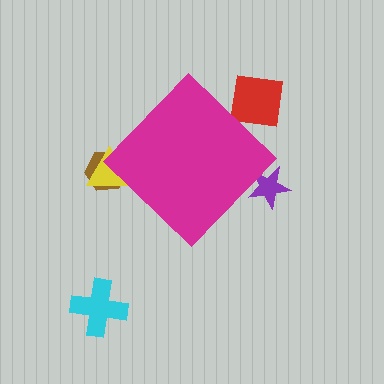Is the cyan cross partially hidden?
No, the cyan cross is fully visible.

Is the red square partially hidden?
Yes, the red square is partially hidden behind the magenta diamond.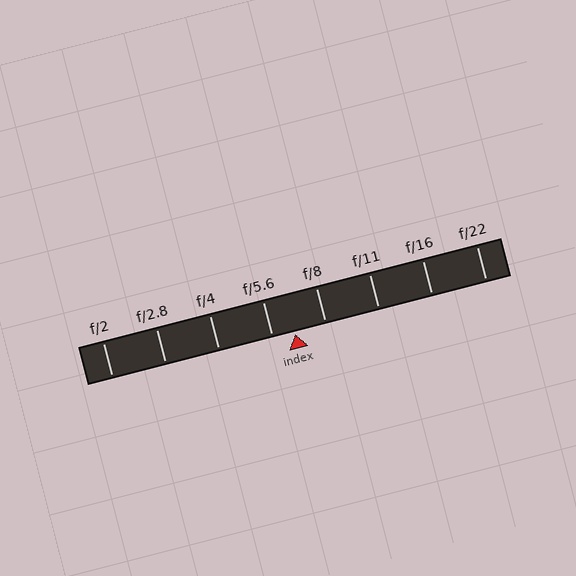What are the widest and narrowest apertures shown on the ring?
The widest aperture shown is f/2 and the narrowest is f/22.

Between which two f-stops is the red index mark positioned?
The index mark is between f/5.6 and f/8.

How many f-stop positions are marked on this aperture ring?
There are 8 f-stop positions marked.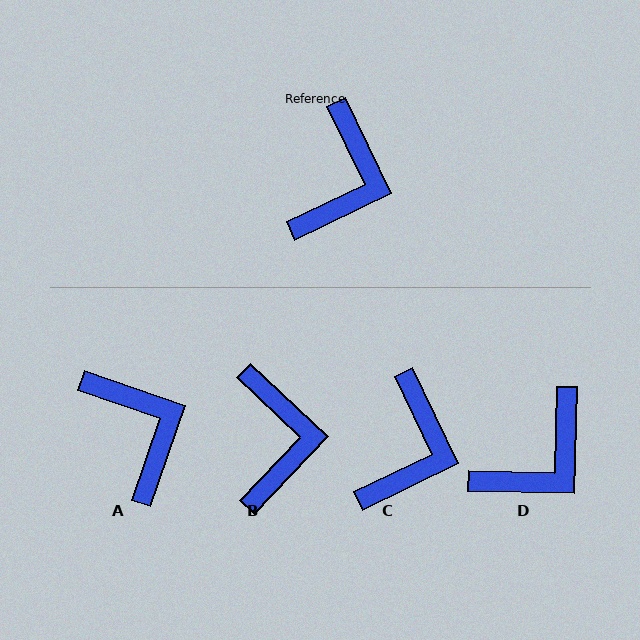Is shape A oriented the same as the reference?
No, it is off by about 45 degrees.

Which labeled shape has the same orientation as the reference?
C.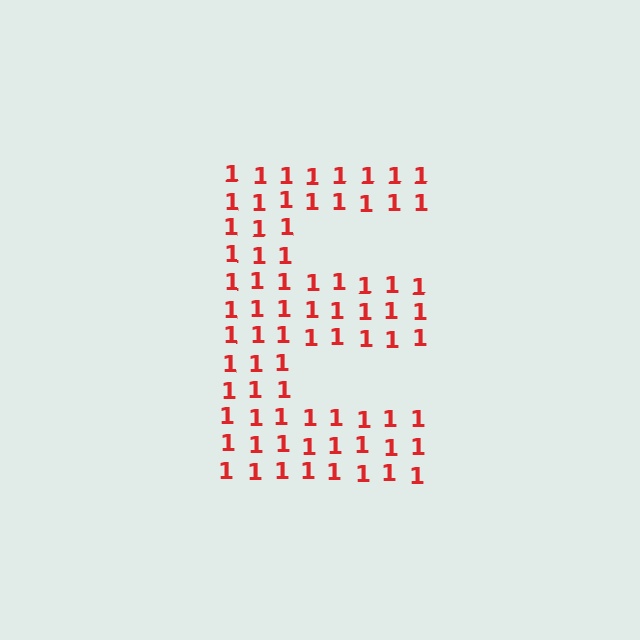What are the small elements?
The small elements are digit 1's.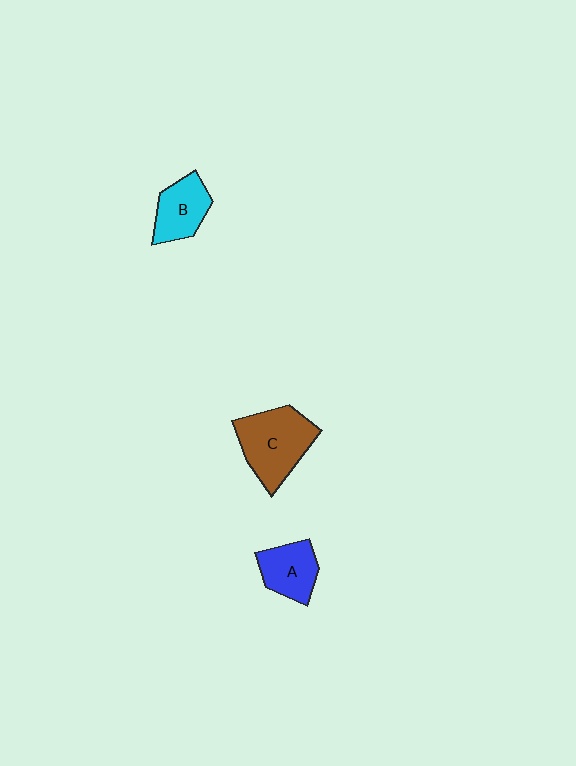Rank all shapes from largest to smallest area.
From largest to smallest: C (brown), B (cyan), A (blue).